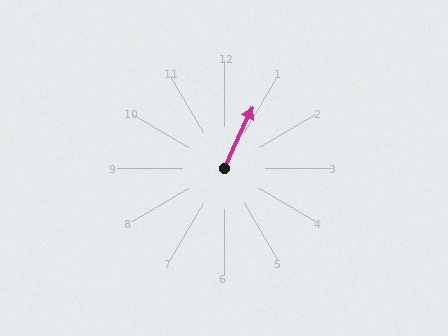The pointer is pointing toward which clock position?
Roughly 1 o'clock.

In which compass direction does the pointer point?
Northeast.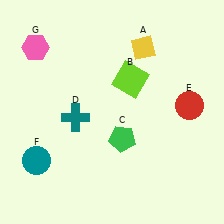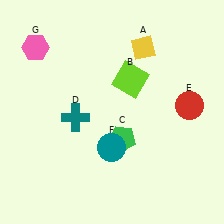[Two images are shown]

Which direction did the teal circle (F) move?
The teal circle (F) moved right.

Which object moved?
The teal circle (F) moved right.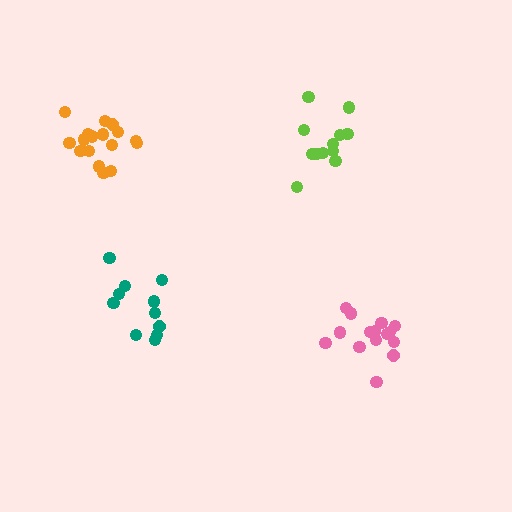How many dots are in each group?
Group 1: 15 dots, Group 2: 17 dots, Group 3: 11 dots, Group 4: 12 dots (55 total).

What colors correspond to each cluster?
The clusters are colored: pink, orange, teal, lime.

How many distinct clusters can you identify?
There are 4 distinct clusters.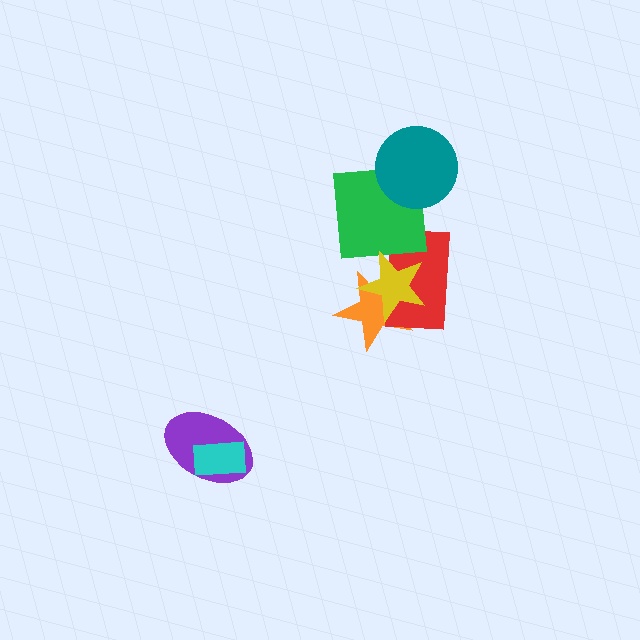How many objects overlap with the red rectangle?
3 objects overlap with the red rectangle.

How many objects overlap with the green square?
2 objects overlap with the green square.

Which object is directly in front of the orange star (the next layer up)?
The red rectangle is directly in front of the orange star.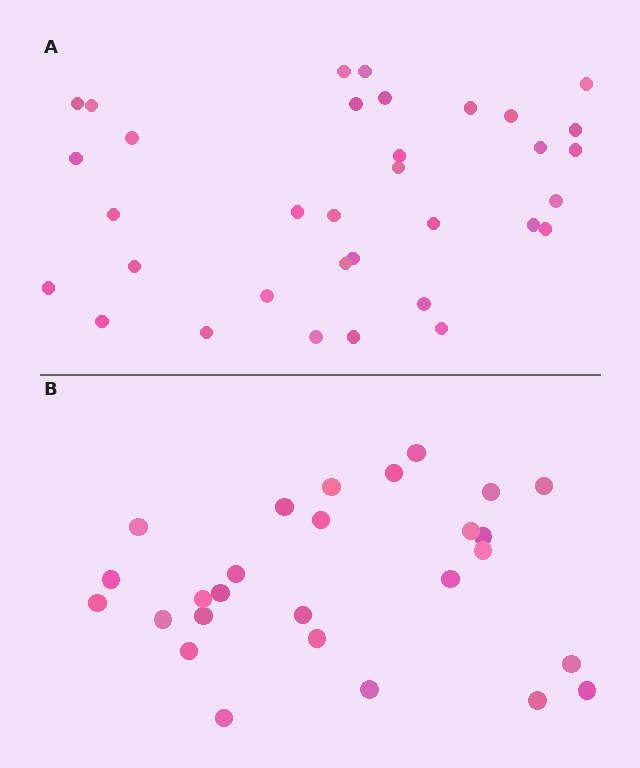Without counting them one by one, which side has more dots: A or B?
Region A (the top region) has more dots.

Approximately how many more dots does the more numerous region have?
Region A has roughly 8 or so more dots than region B.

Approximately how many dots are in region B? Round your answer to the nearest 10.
About 30 dots. (The exact count is 27, which rounds to 30.)